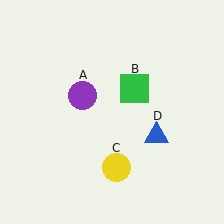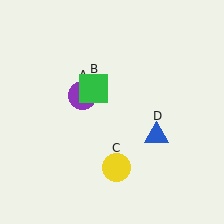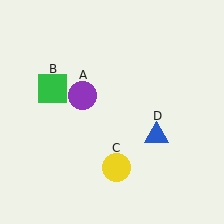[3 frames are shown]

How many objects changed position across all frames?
1 object changed position: green square (object B).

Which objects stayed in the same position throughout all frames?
Purple circle (object A) and yellow circle (object C) and blue triangle (object D) remained stationary.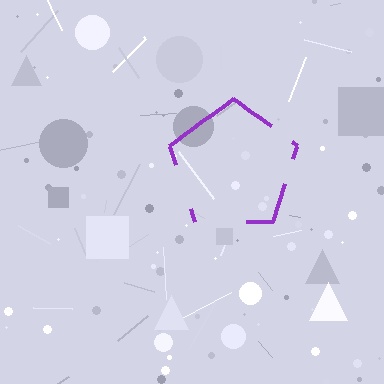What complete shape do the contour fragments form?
The contour fragments form a pentagon.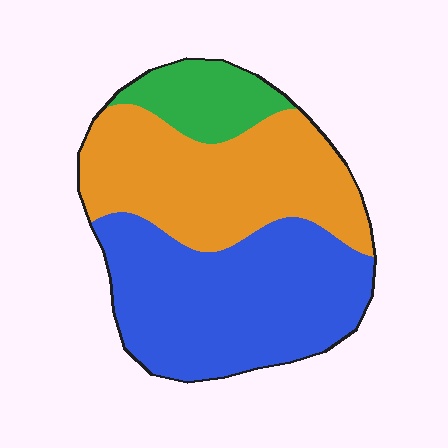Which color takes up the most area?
Blue, at roughly 45%.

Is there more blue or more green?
Blue.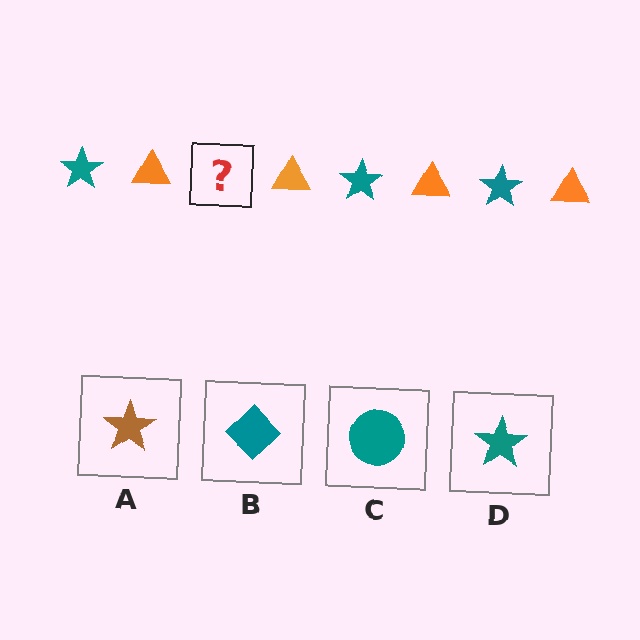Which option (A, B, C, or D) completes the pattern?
D.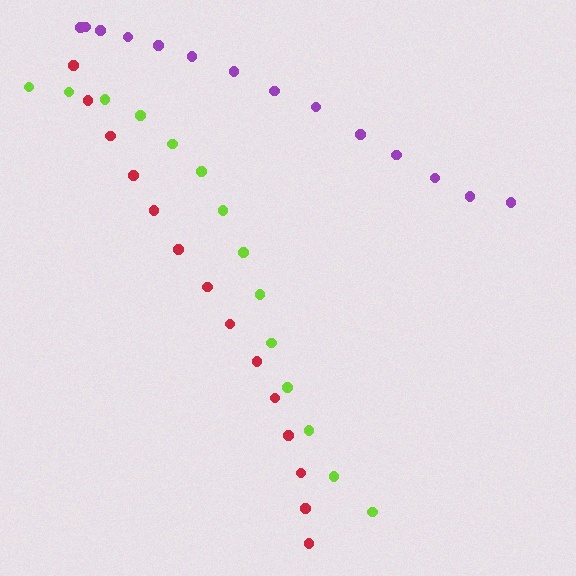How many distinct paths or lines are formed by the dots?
There are 3 distinct paths.